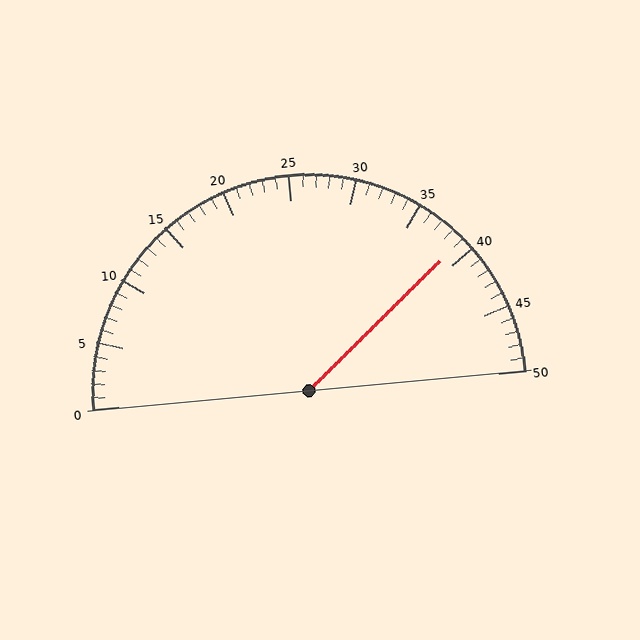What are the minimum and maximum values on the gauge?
The gauge ranges from 0 to 50.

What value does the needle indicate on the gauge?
The needle indicates approximately 39.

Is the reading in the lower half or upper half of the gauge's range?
The reading is in the upper half of the range (0 to 50).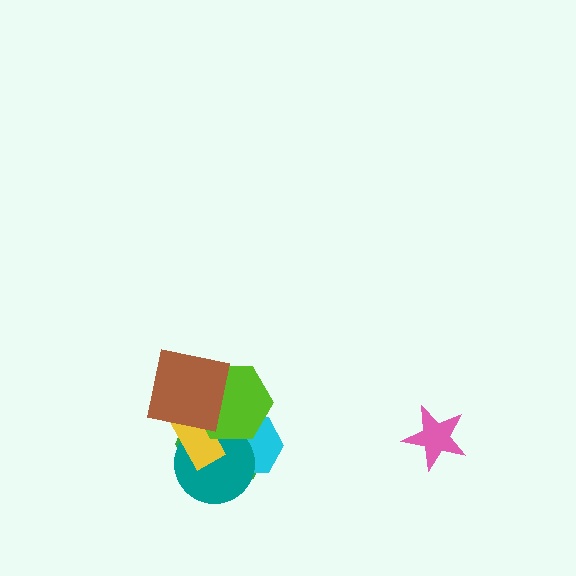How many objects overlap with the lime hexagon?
5 objects overlap with the lime hexagon.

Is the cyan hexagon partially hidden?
Yes, it is partially covered by another shape.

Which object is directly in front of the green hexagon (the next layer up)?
The cyan hexagon is directly in front of the green hexagon.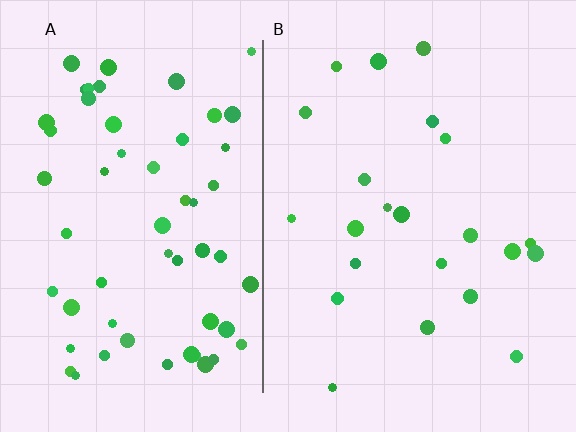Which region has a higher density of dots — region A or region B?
A (the left).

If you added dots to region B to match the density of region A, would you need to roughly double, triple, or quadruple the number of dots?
Approximately triple.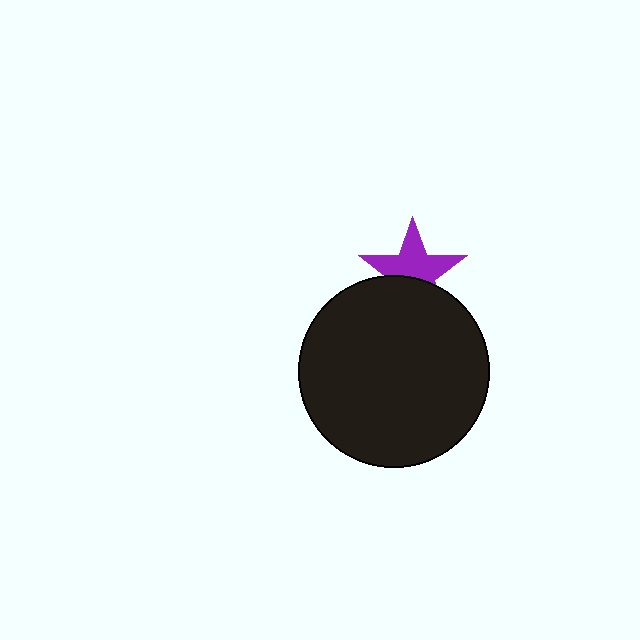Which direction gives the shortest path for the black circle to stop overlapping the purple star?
Moving down gives the shortest separation.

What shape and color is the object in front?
The object in front is a black circle.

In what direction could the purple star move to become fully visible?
The purple star could move up. That would shift it out from behind the black circle entirely.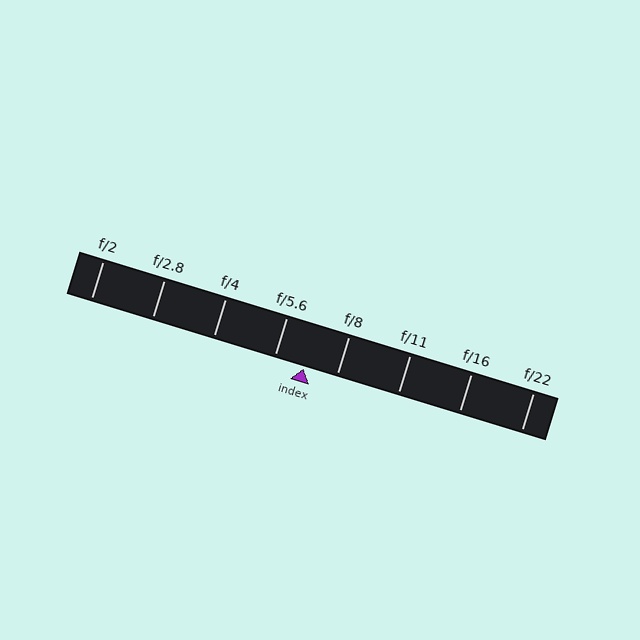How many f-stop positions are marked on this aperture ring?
There are 8 f-stop positions marked.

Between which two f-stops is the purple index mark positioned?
The index mark is between f/5.6 and f/8.